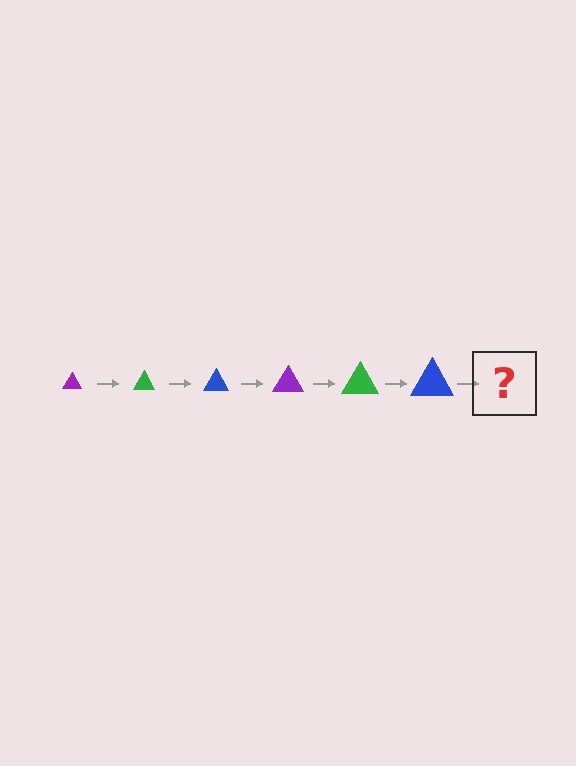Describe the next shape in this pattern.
It should be a purple triangle, larger than the previous one.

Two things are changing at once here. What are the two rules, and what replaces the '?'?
The two rules are that the triangle grows larger each step and the color cycles through purple, green, and blue. The '?' should be a purple triangle, larger than the previous one.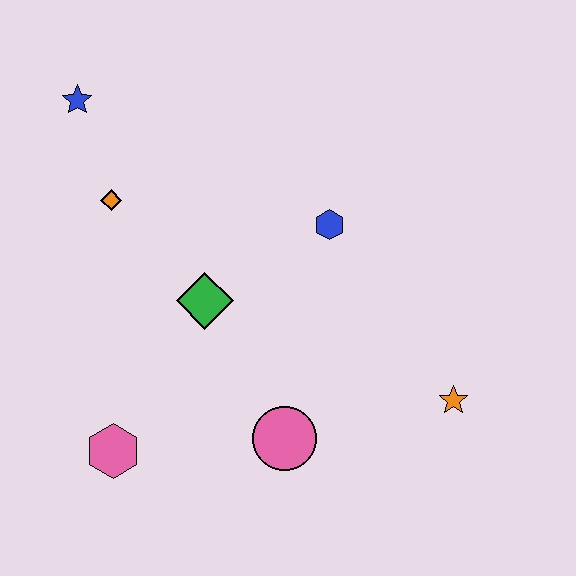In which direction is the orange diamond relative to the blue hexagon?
The orange diamond is to the left of the blue hexagon.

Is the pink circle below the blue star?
Yes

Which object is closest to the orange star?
The pink circle is closest to the orange star.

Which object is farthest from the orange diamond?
The orange star is farthest from the orange diamond.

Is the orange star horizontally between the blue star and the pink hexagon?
No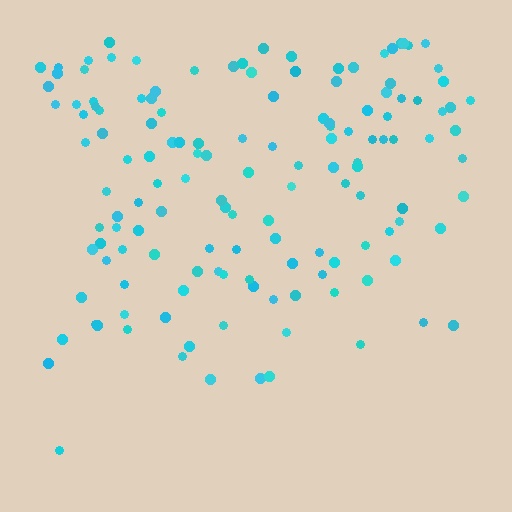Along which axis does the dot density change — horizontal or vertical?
Vertical.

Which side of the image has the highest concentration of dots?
The top.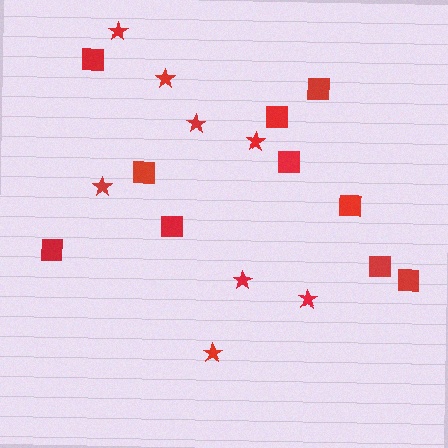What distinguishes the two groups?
There are 2 groups: one group of stars (8) and one group of squares (10).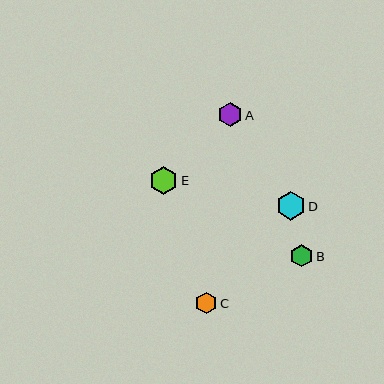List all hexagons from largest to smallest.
From largest to smallest: D, E, A, B, C.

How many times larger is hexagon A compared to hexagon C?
Hexagon A is approximately 1.1 times the size of hexagon C.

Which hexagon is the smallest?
Hexagon C is the smallest with a size of approximately 22 pixels.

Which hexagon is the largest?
Hexagon D is the largest with a size of approximately 29 pixels.